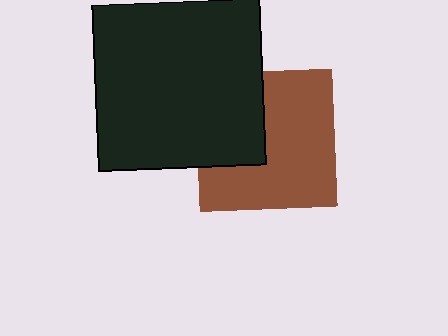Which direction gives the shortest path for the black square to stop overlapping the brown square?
Moving left gives the shortest separation.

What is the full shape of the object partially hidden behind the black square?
The partially hidden object is a brown square.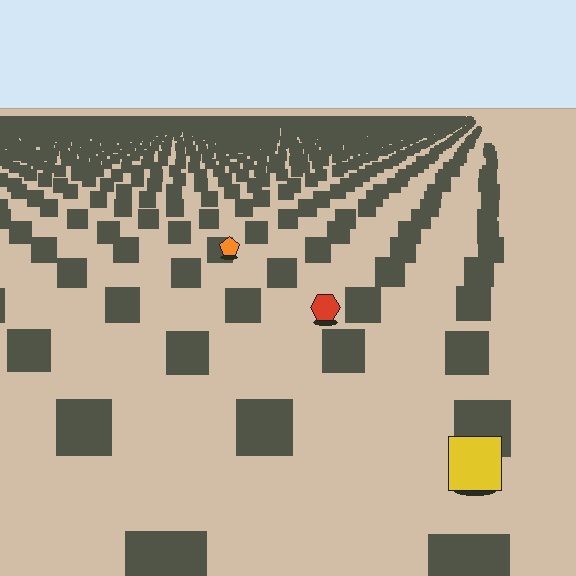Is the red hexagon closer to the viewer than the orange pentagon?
Yes. The red hexagon is closer — you can tell from the texture gradient: the ground texture is coarser near it.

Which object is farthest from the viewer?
The orange pentagon is farthest from the viewer. It appears smaller and the ground texture around it is denser.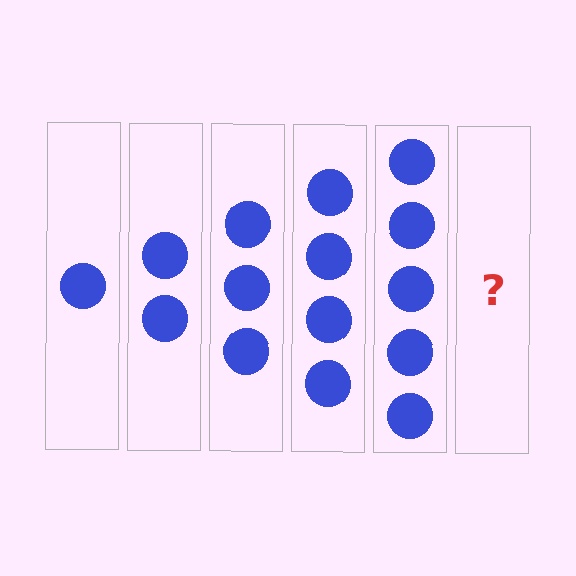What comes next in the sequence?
The next element should be 6 circles.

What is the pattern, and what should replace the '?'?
The pattern is that each step adds one more circle. The '?' should be 6 circles.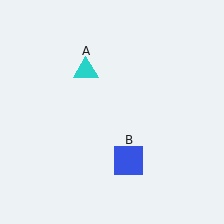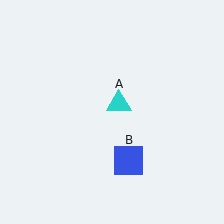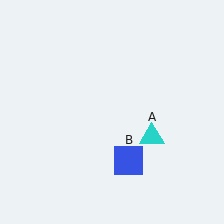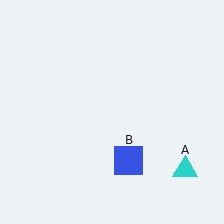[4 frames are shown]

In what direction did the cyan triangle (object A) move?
The cyan triangle (object A) moved down and to the right.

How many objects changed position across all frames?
1 object changed position: cyan triangle (object A).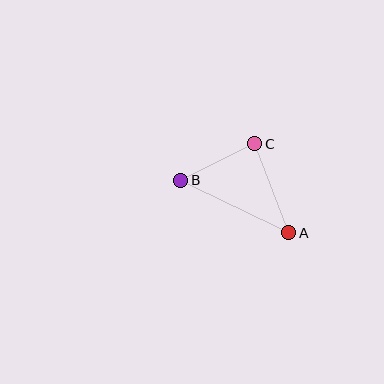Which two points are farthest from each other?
Points A and B are farthest from each other.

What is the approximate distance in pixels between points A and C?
The distance between A and C is approximately 96 pixels.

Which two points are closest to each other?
Points B and C are closest to each other.